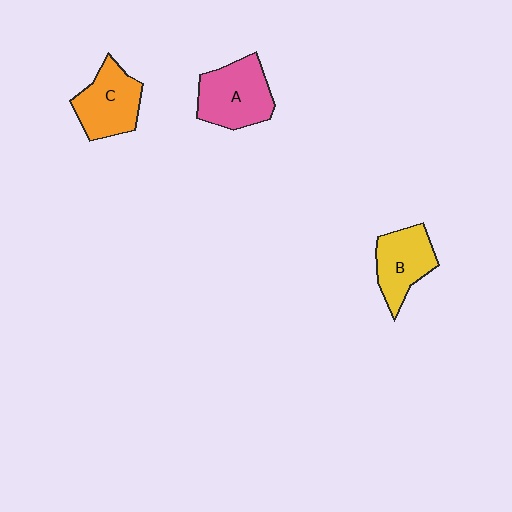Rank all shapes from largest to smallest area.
From largest to smallest: A (pink), C (orange), B (yellow).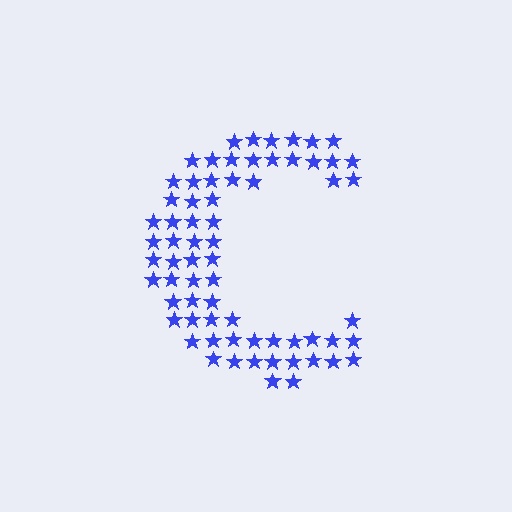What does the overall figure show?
The overall figure shows the letter C.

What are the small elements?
The small elements are stars.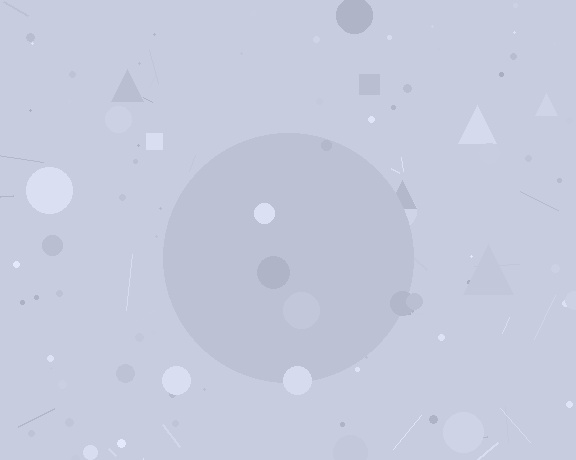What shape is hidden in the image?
A circle is hidden in the image.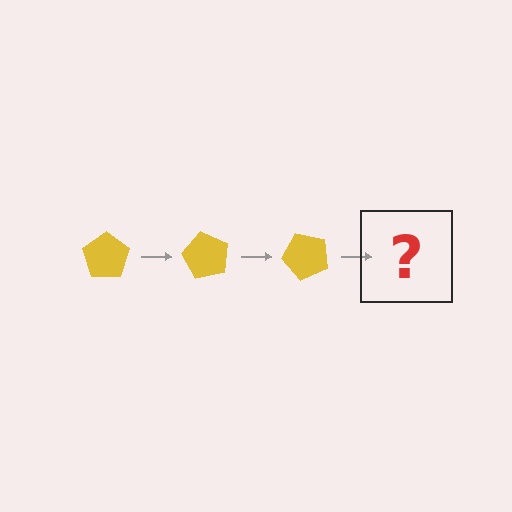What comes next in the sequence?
The next element should be a yellow pentagon rotated 180 degrees.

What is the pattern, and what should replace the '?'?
The pattern is that the pentagon rotates 60 degrees each step. The '?' should be a yellow pentagon rotated 180 degrees.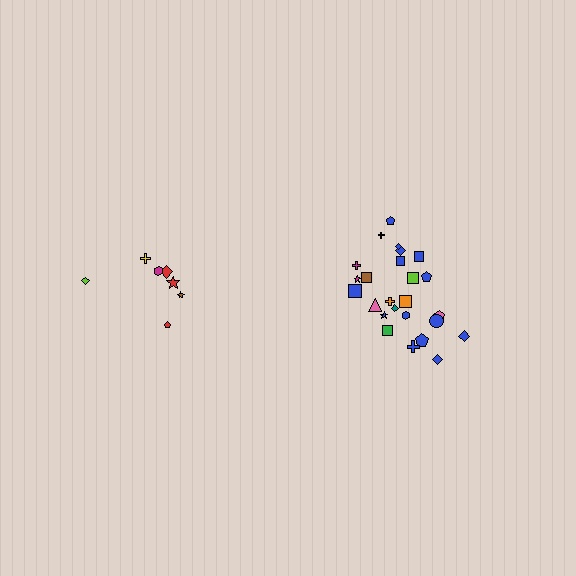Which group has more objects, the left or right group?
The right group.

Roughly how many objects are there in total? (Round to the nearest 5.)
Roughly 30 objects in total.